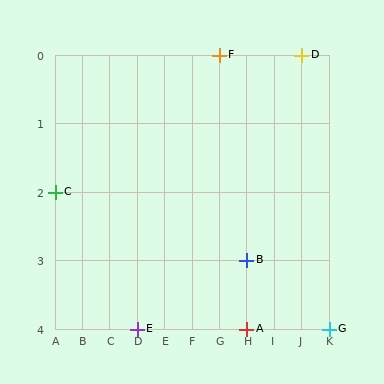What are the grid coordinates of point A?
Point A is at grid coordinates (H, 4).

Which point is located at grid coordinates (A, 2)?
Point C is at (A, 2).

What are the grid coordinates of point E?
Point E is at grid coordinates (D, 4).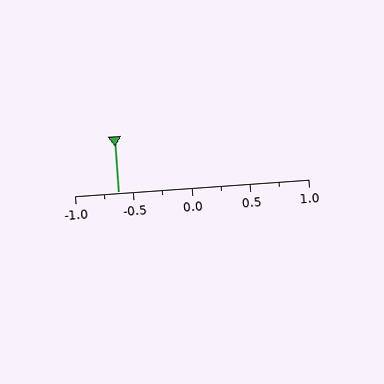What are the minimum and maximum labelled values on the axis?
The axis runs from -1.0 to 1.0.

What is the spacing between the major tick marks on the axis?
The major ticks are spaced 0.5 apart.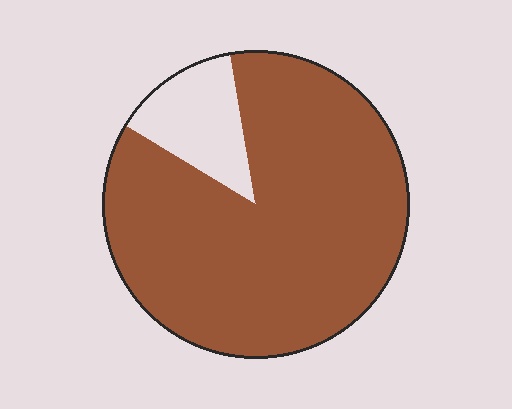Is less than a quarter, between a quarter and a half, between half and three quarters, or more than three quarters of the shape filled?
More than three quarters.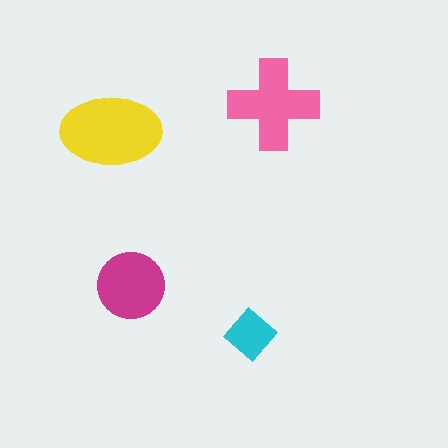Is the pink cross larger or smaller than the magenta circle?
Larger.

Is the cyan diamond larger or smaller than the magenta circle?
Smaller.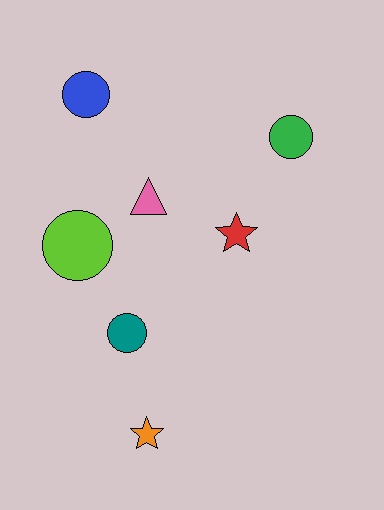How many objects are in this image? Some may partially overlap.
There are 7 objects.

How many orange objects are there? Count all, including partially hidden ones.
There is 1 orange object.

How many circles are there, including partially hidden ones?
There are 4 circles.